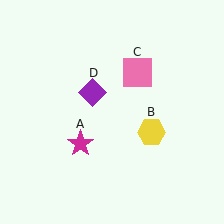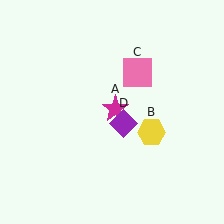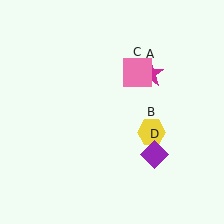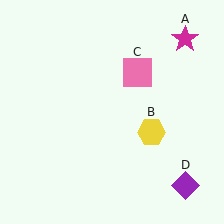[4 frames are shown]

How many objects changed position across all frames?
2 objects changed position: magenta star (object A), purple diamond (object D).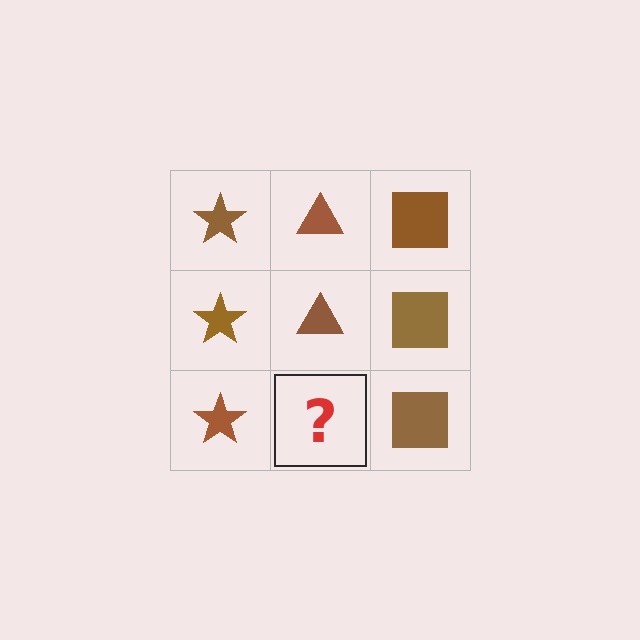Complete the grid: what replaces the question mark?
The question mark should be replaced with a brown triangle.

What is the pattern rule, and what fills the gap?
The rule is that each column has a consistent shape. The gap should be filled with a brown triangle.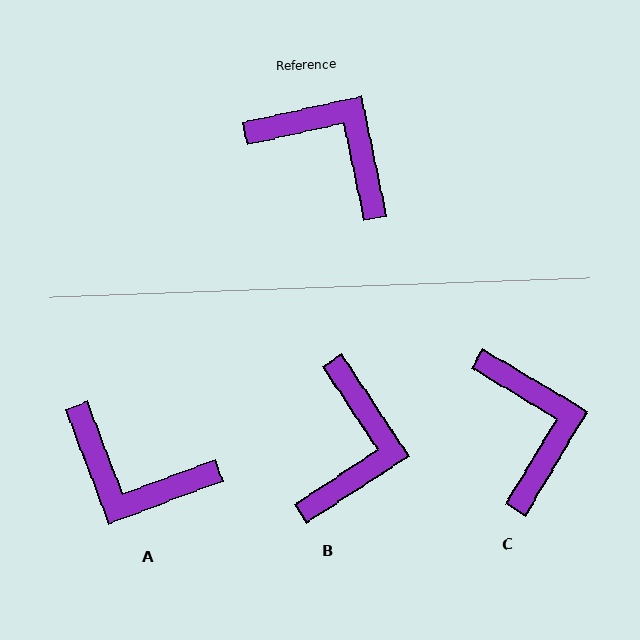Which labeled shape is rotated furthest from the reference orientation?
A, about 171 degrees away.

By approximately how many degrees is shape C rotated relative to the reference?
Approximately 43 degrees clockwise.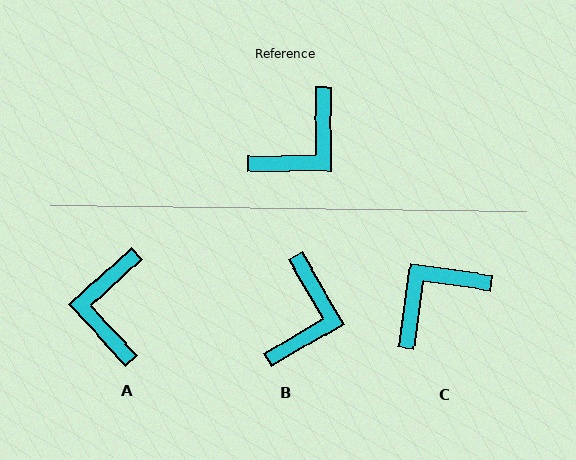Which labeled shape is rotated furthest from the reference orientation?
C, about 171 degrees away.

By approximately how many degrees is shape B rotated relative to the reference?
Approximately 30 degrees counter-clockwise.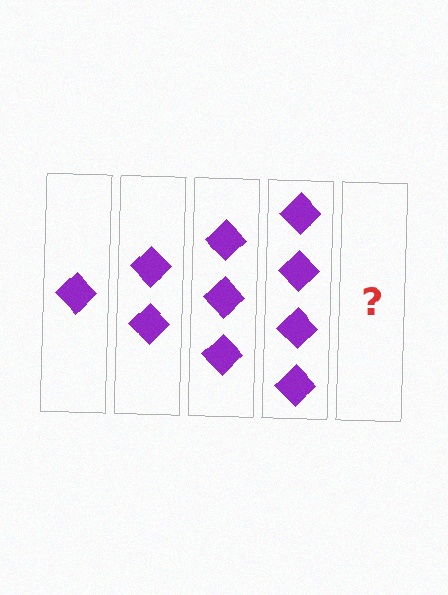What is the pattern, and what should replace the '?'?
The pattern is that each step adds one more diamond. The '?' should be 5 diamonds.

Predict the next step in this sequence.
The next step is 5 diamonds.